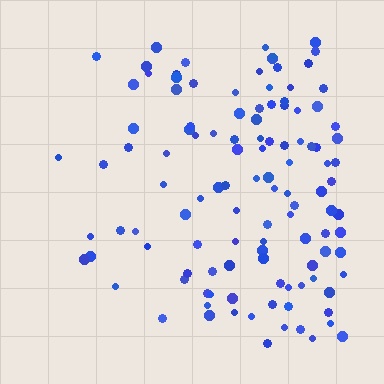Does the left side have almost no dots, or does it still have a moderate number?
Still a moderate number, just noticeably fewer than the right.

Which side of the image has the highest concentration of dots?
The right.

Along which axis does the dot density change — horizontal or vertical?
Horizontal.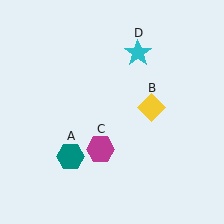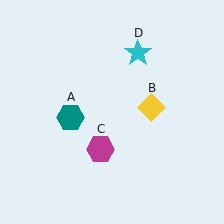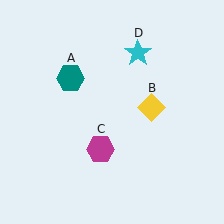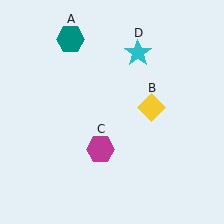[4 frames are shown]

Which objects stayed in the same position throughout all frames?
Yellow diamond (object B) and magenta hexagon (object C) and cyan star (object D) remained stationary.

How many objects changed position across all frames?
1 object changed position: teal hexagon (object A).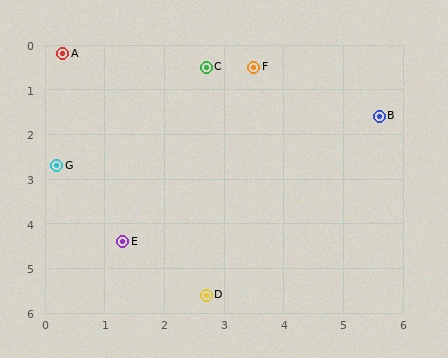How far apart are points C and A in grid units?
Points C and A are about 2.4 grid units apart.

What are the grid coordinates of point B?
Point B is at approximately (5.6, 1.6).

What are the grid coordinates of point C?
Point C is at approximately (2.7, 0.5).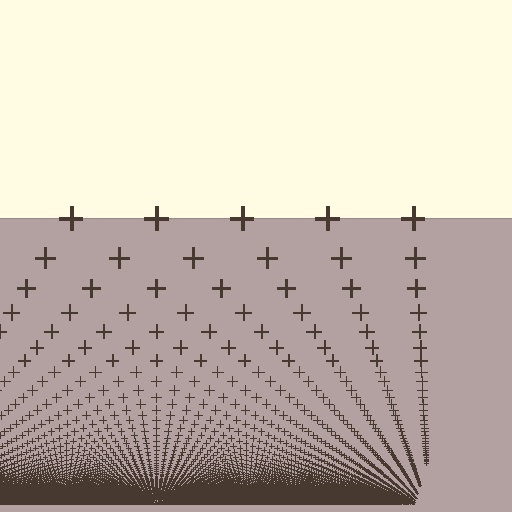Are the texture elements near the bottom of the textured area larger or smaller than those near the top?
Smaller. The gradient is inverted — elements near the bottom are smaller and denser.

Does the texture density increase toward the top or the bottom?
Density increases toward the bottom.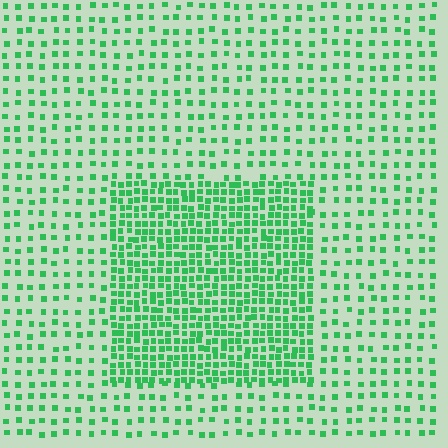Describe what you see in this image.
The image contains small green elements arranged at two different densities. A rectangle-shaped region is visible where the elements are more densely packed than the surrounding area.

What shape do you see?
I see a rectangle.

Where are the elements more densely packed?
The elements are more densely packed inside the rectangle boundary.